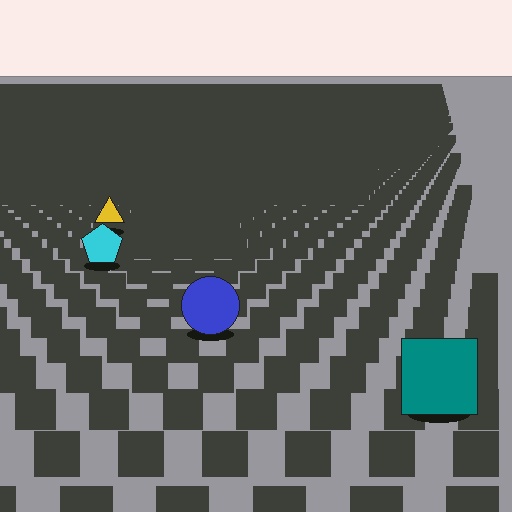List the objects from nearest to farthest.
From nearest to farthest: the teal square, the blue circle, the cyan pentagon, the yellow triangle.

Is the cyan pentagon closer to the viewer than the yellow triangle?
Yes. The cyan pentagon is closer — you can tell from the texture gradient: the ground texture is coarser near it.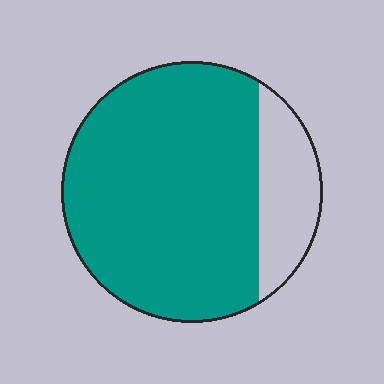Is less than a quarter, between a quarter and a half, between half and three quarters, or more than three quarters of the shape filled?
More than three quarters.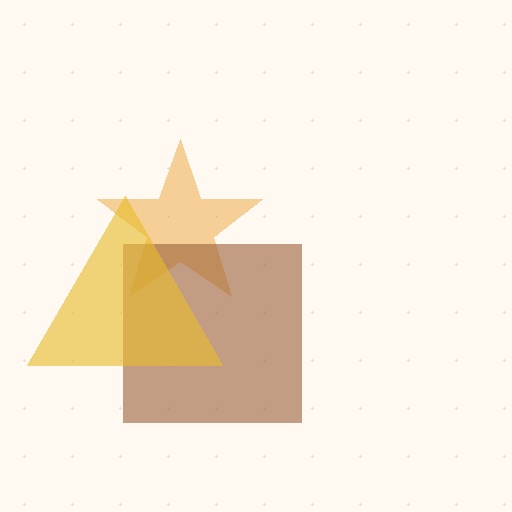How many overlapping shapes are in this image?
There are 3 overlapping shapes in the image.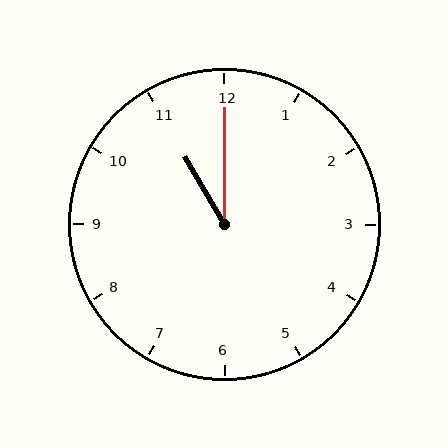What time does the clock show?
11:00.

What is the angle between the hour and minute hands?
Approximately 30 degrees.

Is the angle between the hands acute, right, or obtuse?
It is acute.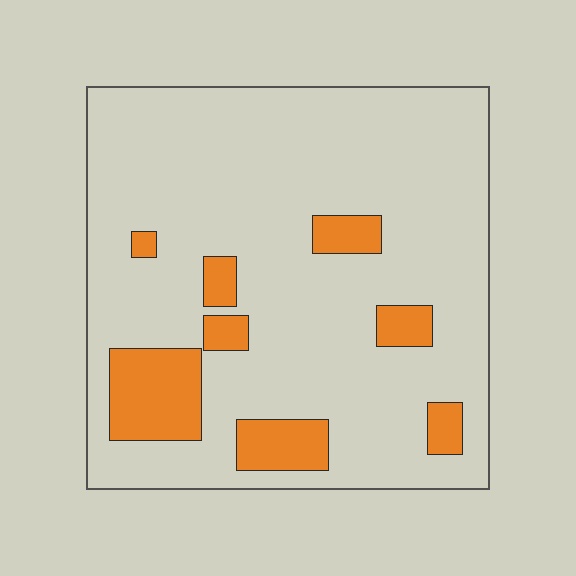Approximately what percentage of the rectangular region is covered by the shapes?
Approximately 15%.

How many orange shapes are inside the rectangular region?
8.